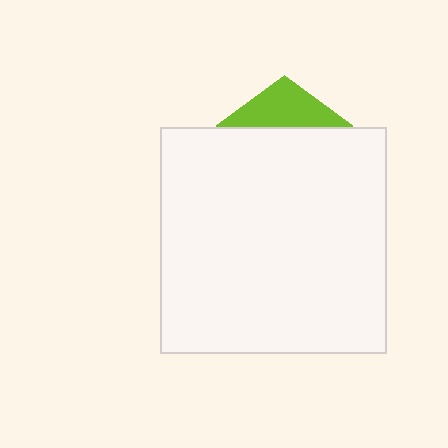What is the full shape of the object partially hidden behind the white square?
The partially hidden object is a lime pentagon.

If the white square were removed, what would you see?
You would see the complete lime pentagon.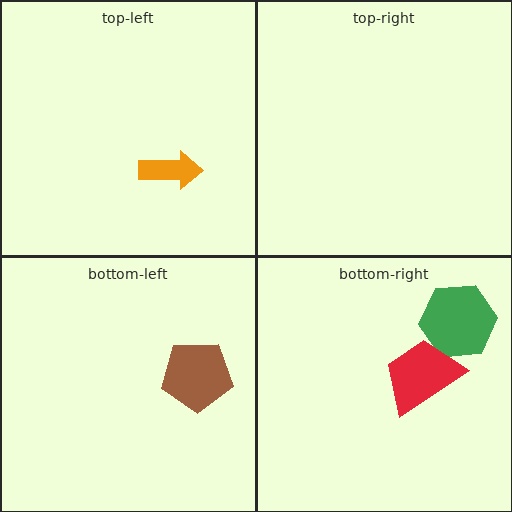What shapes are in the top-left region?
The orange arrow.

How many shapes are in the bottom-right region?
2.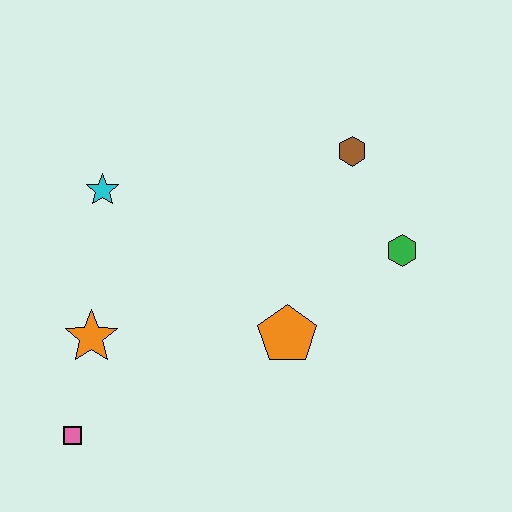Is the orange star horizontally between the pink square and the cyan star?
Yes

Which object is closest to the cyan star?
The orange star is closest to the cyan star.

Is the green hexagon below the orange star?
No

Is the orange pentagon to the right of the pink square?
Yes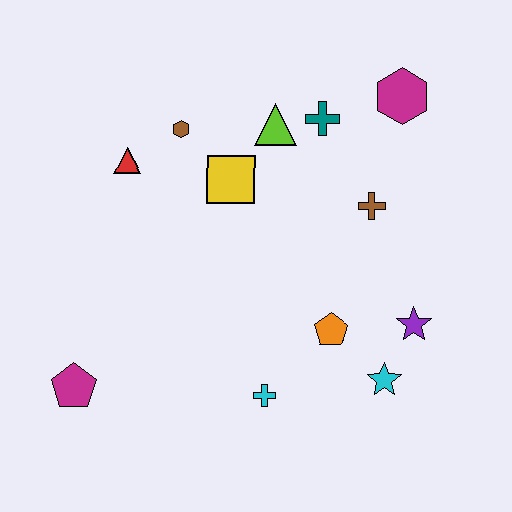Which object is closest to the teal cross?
The lime triangle is closest to the teal cross.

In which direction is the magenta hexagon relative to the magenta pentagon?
The magenta hexagon is to the right of the magenta pentagon.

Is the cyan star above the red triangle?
No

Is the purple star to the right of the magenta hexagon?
Yes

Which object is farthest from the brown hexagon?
The cyan star is farthest from the brown hexagon.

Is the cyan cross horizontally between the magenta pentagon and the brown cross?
Yes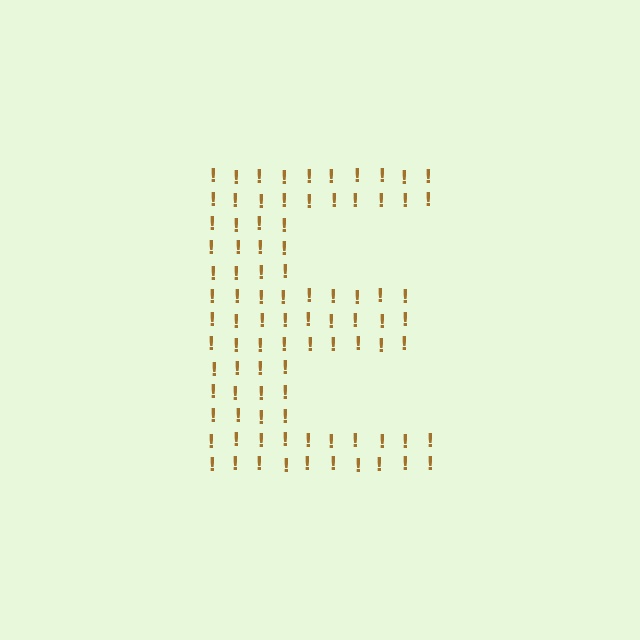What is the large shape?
The large shape is the letter E.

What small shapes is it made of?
It is made of small exclamation marks.